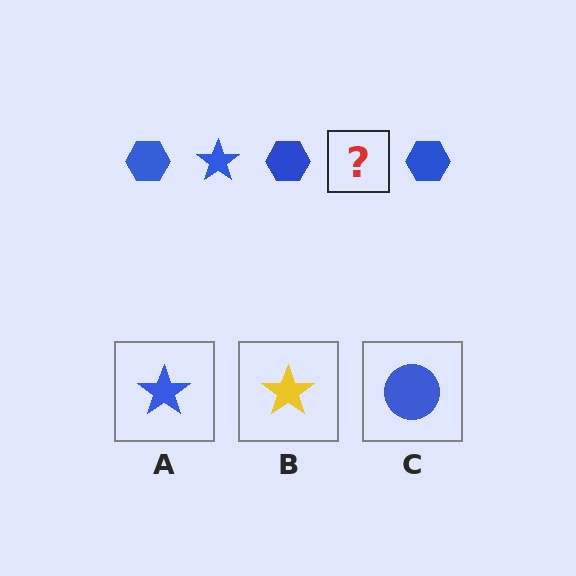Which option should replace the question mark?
Option A.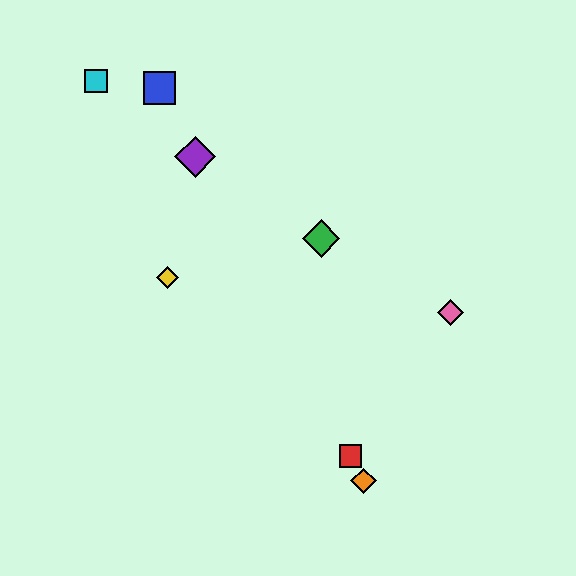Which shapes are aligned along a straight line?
The red square, the blue square, the purple diamond, the orange diamond are aligned along a straight line.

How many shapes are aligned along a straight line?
4 shapes (the red square, the blue square, the purple diamond, the orange diamond) are aligned along a straight line.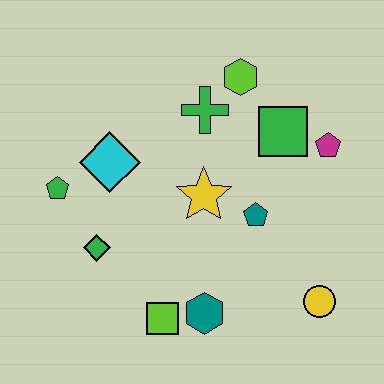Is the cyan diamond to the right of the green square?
No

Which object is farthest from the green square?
The green pentagon is farthest from the green square.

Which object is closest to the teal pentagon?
The yellow star is closest to the teal pentagon.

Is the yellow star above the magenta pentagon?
No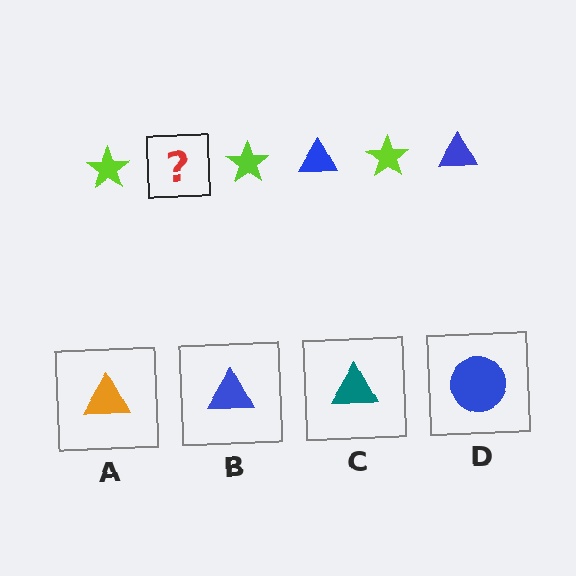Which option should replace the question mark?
Option B.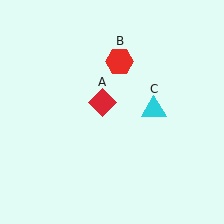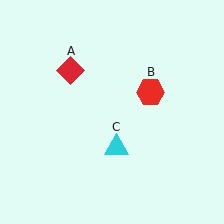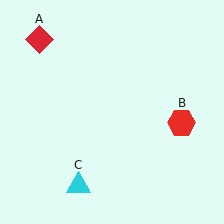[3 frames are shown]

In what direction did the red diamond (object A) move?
The red diamond (object A) moved up and to the left.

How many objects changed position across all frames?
3 objects changed position: red diamond (object A), red hexagon (object B), cyan triangle (object C).